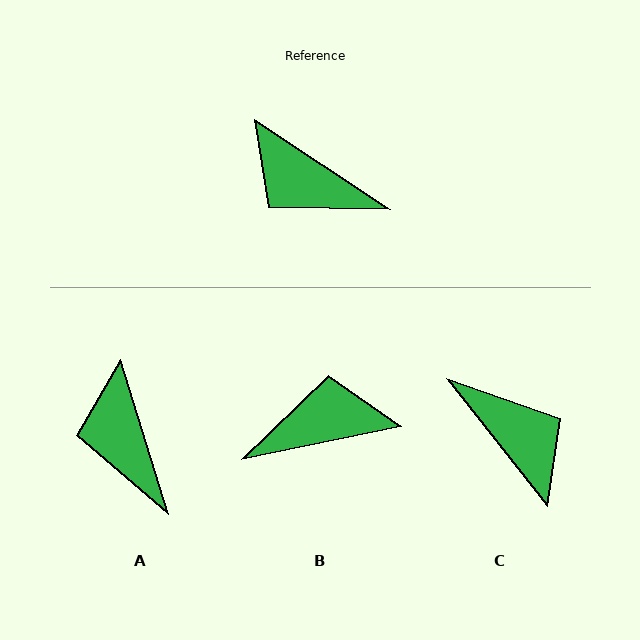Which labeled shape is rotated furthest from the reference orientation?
C, about 162 degrees away.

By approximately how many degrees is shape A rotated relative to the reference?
Approximately 39 degrees clockwise.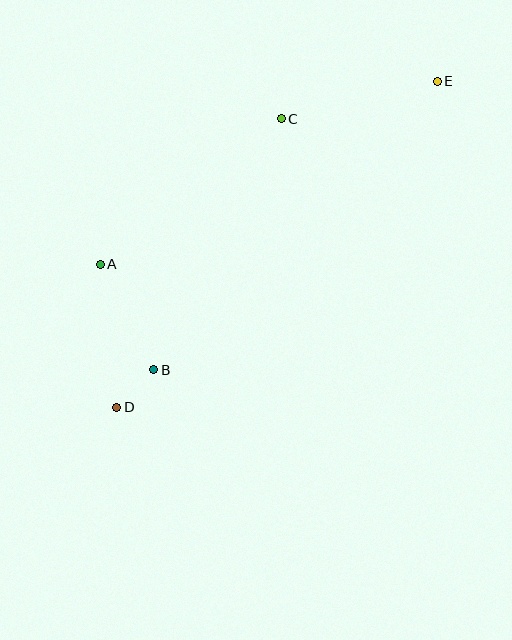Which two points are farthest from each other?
Points D and E are farthest from each other.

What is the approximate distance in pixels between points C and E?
The distance between C and E is approximately 160 pixels.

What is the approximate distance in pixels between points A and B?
The distance between A and B is approximately 118 pixels.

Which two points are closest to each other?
Points B and D are closest to each other.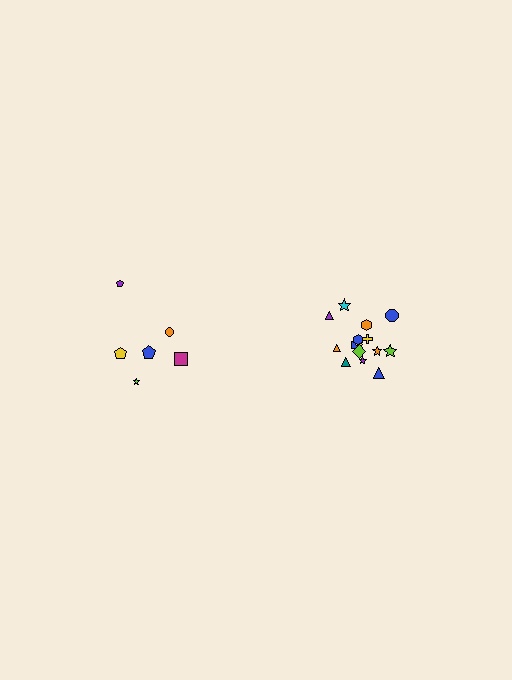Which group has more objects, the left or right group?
The right group.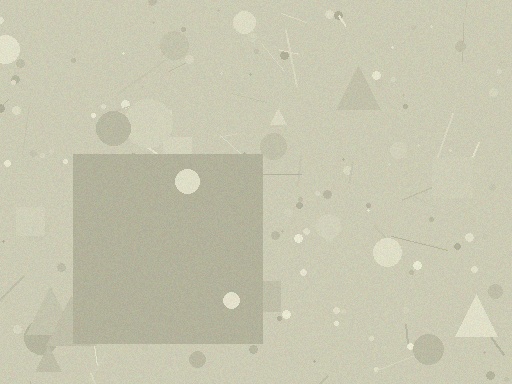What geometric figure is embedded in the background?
A square is embedded in the background.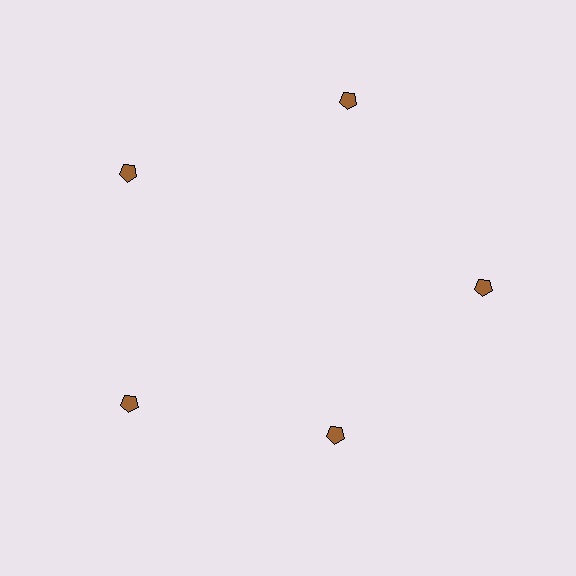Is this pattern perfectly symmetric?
No. The 5 brown pentagons are arranged in a ring, but one element near the 5 o'clock position is pulled inward toward the center, breaking the 5-fold rotational symmetry.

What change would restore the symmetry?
The symmetry would be restored by moving it outward, back onto the ring so that all 5 pentagons sit at equal angles and equal distance from the center.